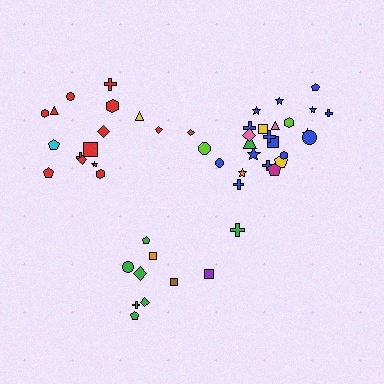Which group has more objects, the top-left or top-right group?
The top-right group.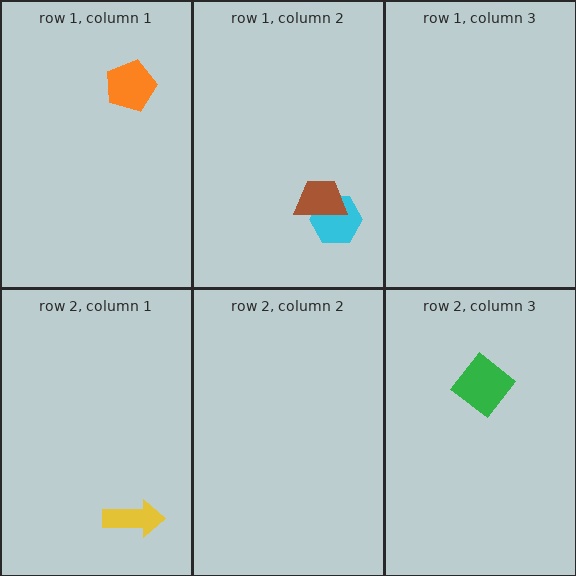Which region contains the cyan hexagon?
The row 1, column 2 region.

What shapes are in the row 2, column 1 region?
The yellow arrow.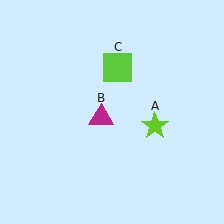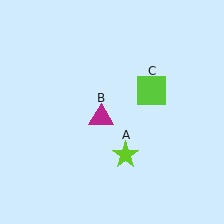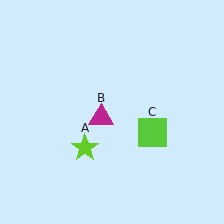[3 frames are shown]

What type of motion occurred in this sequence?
The lime star (object A), lime square (object C) rotated clockwise around the center of the scene.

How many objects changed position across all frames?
2 objects changed position: lime star (object A), lime square (object C).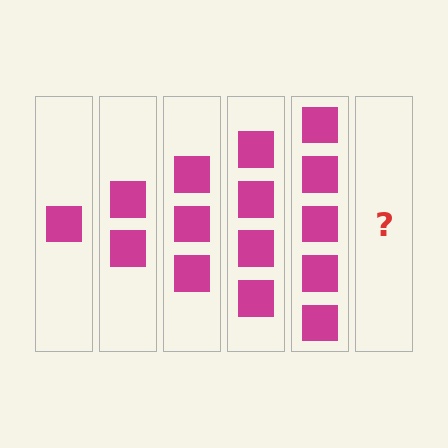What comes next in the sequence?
The next element should be 6 squares.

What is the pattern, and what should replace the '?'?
The pattern is that each step adds one more square. The '?' should be 6 squares.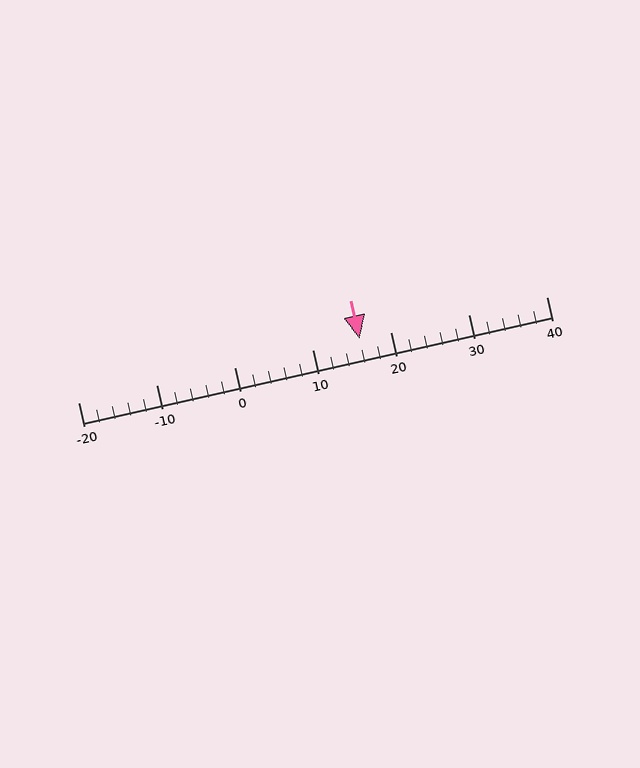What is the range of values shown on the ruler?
The ruler shows values from -20 to 40.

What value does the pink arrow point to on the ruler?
The pink arrow points to approximately 16.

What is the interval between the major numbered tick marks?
The major tick marks are spaced 10 units apart.